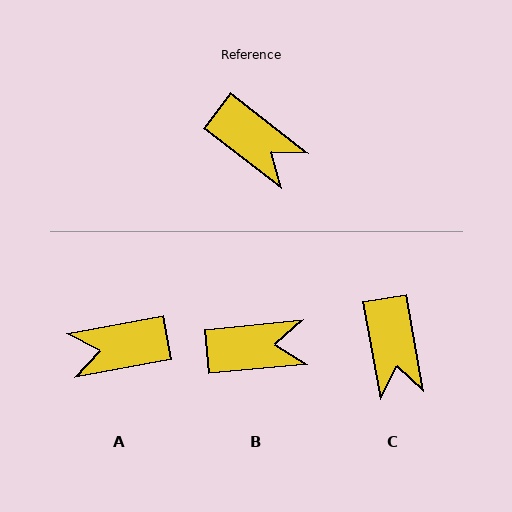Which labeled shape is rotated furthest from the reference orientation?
A, about 132 degrees away.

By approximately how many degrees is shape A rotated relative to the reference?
Approximately 132 degrees clockwise.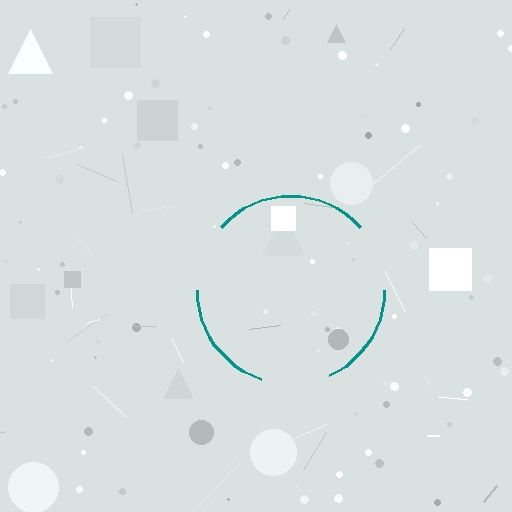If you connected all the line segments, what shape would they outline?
They would outline a circle.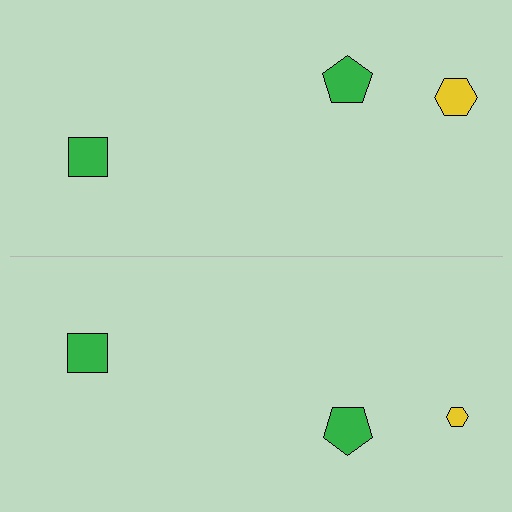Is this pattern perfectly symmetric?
No, the pattern is not perfectly symmetric. The yellow hexagon on the bottom side has a different size than its mirror counterpart.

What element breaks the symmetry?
The yellow hexagon on the bottom side has a different size than its mirror counterpart.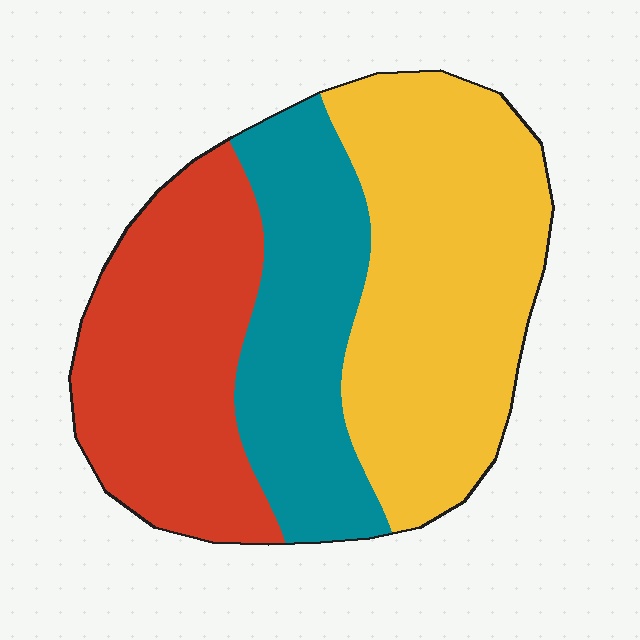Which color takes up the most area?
Yellow, at roughly 40%.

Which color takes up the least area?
Teal, at roughly 25%.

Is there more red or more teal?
Red.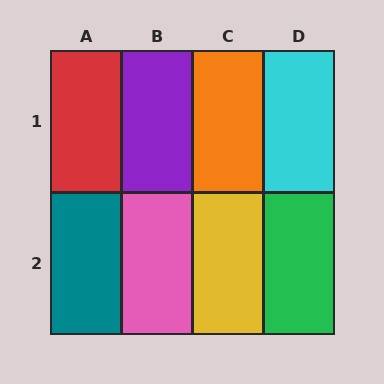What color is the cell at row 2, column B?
Pink.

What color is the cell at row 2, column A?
Teal.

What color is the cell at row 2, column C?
Yellow.